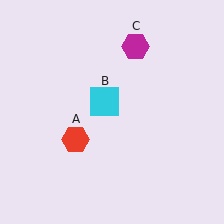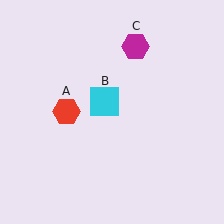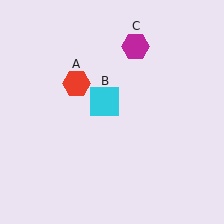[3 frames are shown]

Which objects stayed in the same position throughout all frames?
Cyan square (object B) and magenta hexagon (object C) remained stationary.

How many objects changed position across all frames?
1 object changed position: red hexagon (object A).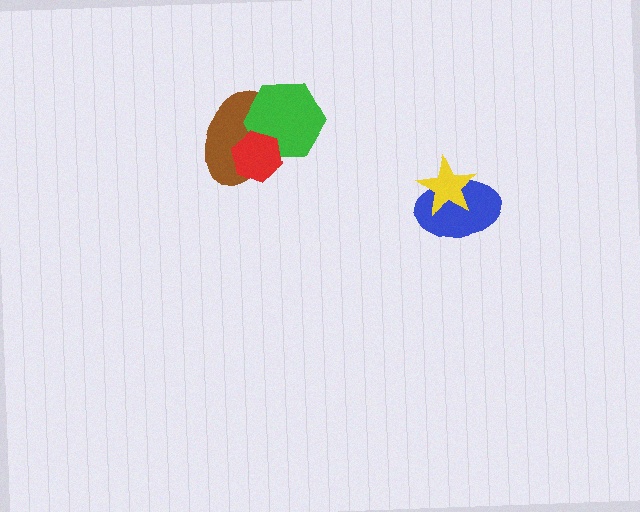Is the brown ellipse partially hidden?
Yes, it is partially covered by another shape.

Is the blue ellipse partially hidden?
Yes, it is partially covered by another shape.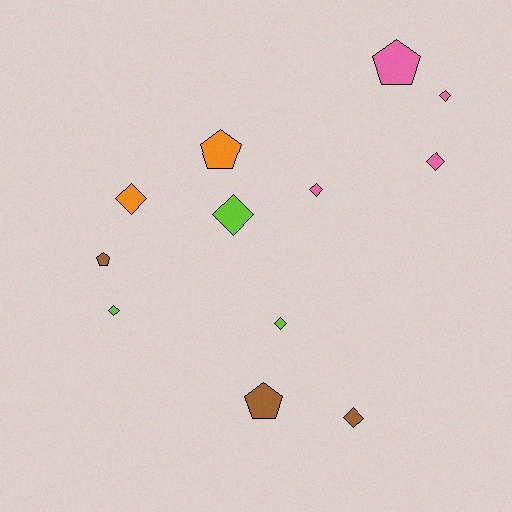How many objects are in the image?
There are 12 objects.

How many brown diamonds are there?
There is 1 brown diamond.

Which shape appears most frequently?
Diamond, with 8 objects.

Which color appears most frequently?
Pink, with 4 objects.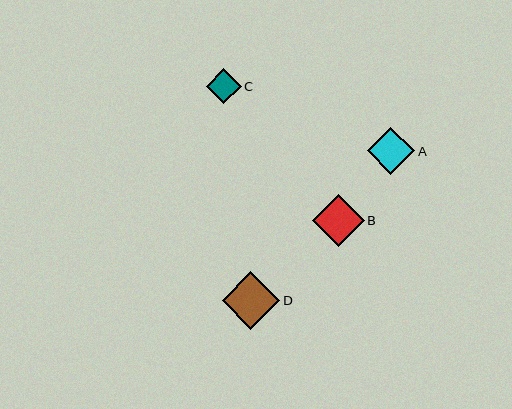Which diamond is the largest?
Diamond D is the largest with a size of approximately 58 pixels.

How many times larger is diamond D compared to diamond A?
Diamond D is approximately 1.2 times the size of diamond A.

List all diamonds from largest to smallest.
From largest to smallest: D, B, A, C.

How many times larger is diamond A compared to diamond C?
Diamond A is approximately 1.4 times the size of diamond C.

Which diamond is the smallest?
Diamond C is the smallest with a size of approximately 35 pixels.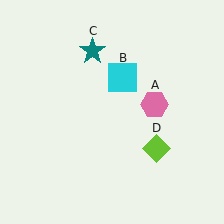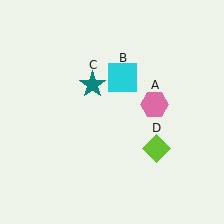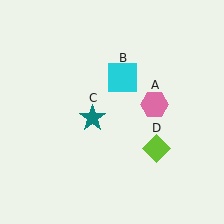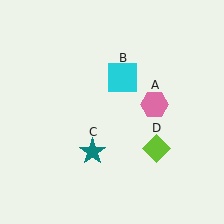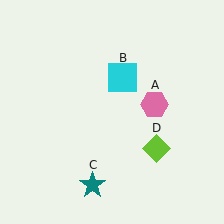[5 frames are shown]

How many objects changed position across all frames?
1 object changed position: teal star (object C).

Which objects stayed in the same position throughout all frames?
Pink hexagon (object A) and cyan square (object B) and lime diamond (object D) remained stationary.